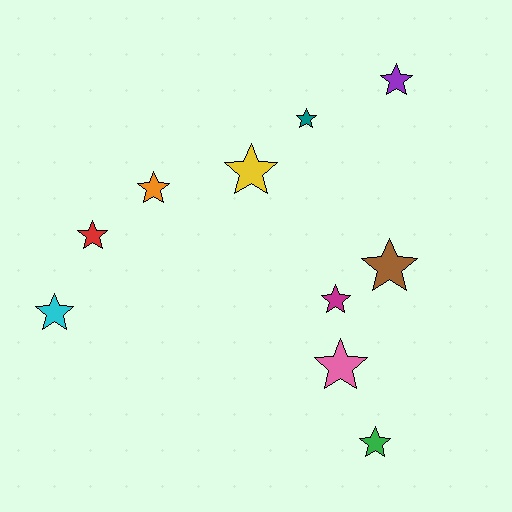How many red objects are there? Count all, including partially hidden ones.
There is 1 red object.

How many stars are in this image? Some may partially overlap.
There are 10 stars.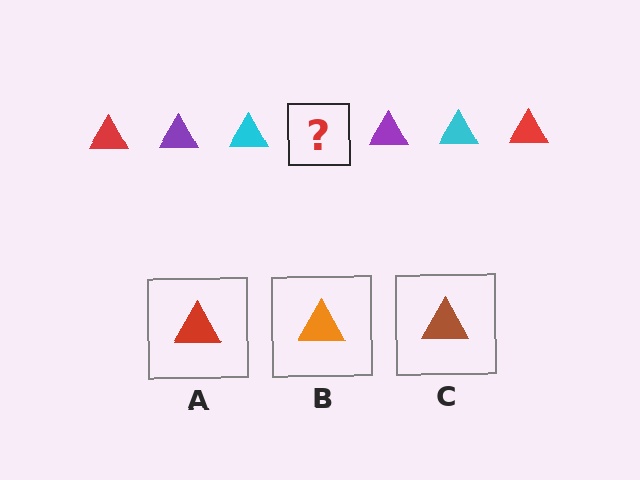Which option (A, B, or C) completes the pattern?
A.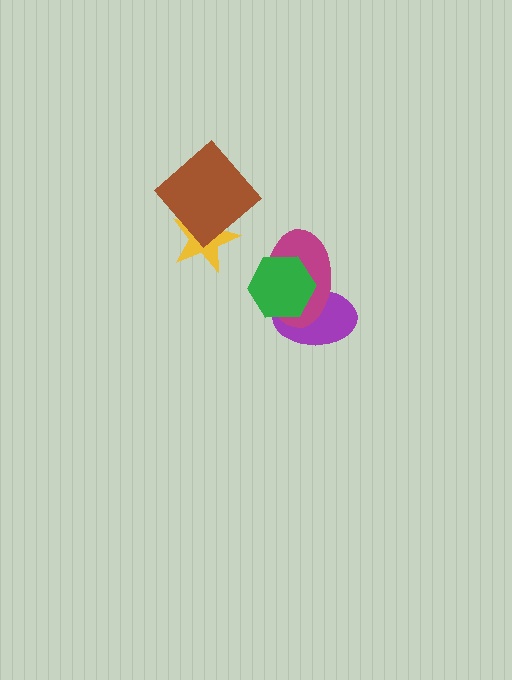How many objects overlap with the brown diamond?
1 object overlaps with the brown diamond.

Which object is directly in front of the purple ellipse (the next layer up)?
The magenta ellipse is directly in front of the purple ellipse.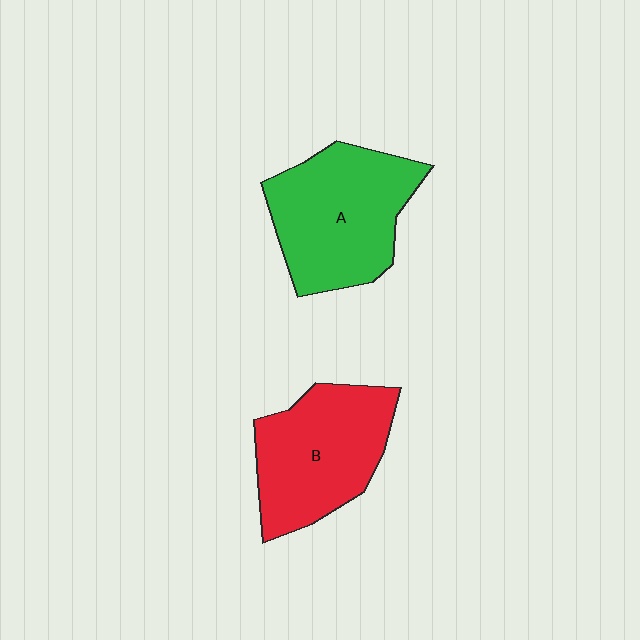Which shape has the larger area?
Shape A (green).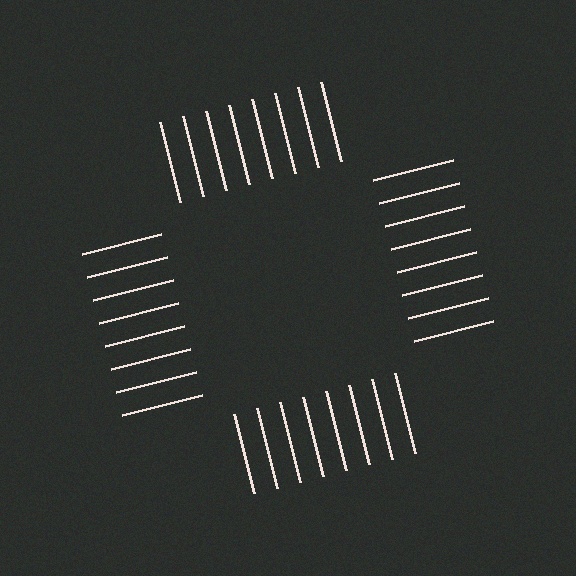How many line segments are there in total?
32 — 8 along each of the 4 edges.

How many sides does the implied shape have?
4 sides — the line-ends trace a square.